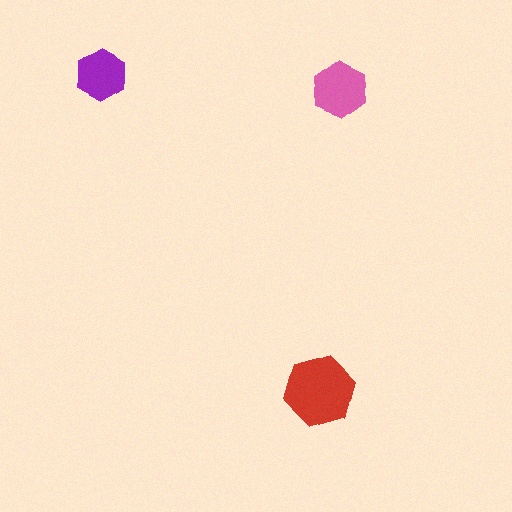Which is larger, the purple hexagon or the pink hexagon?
The pink one.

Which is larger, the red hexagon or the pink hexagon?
The red one.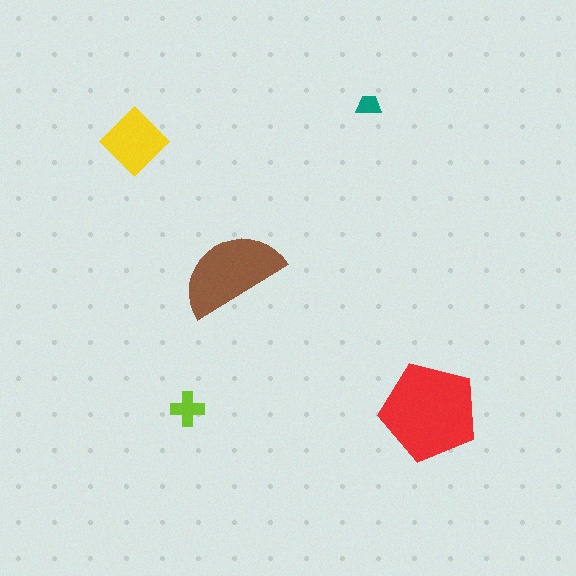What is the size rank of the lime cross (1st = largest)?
4th.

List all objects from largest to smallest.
The red pentagon, the brown semicircle, the yellow diamond, the lime cross, the teal trapezoid.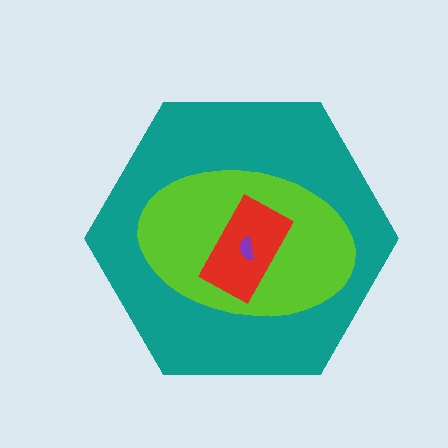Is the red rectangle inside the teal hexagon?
Yes.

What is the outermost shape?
The teal hexagon.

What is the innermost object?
The purple semicircle.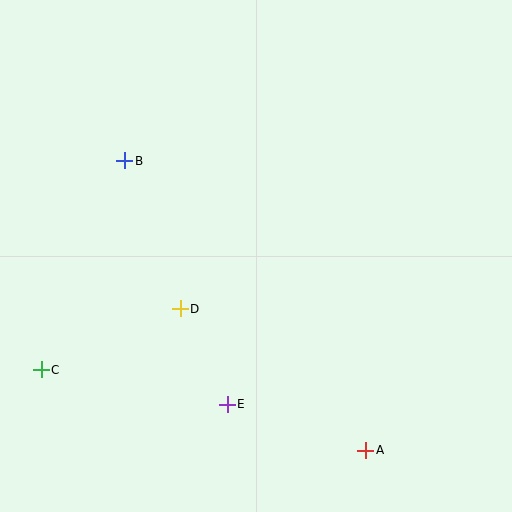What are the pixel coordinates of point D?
Point D is at (180, 309).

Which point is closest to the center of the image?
Point D at (180, 309) is closest to the center.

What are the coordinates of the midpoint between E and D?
The midpoint between E and D is at (204, 356).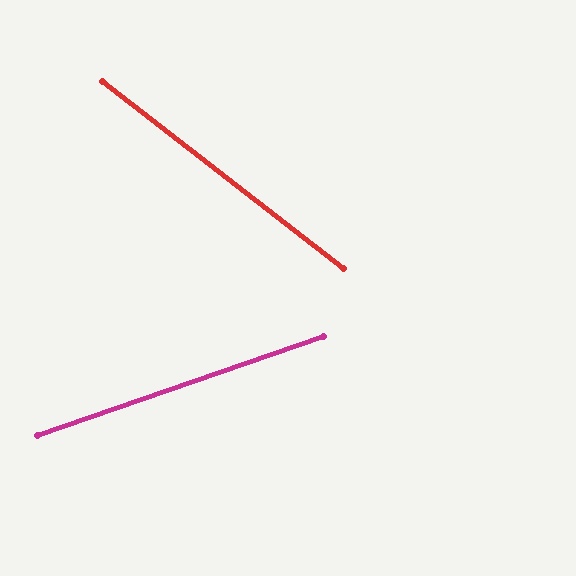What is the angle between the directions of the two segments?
Approximately 57 degrees.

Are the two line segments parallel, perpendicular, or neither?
Neither parallel nor perpendicular — they differ by about 57°.